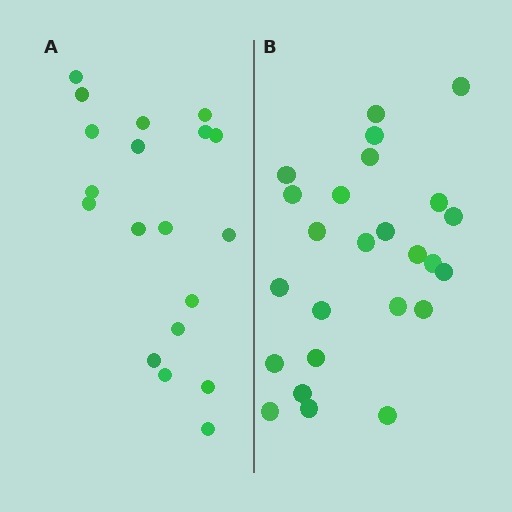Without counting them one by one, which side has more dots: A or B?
Region B (the right region) has more dots.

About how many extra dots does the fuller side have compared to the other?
Region B has about 6 more dots than region A.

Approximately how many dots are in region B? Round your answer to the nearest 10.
About 20 dots. (The exact count is 25, which rounds to 20.)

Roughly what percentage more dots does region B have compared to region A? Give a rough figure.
About 30% more.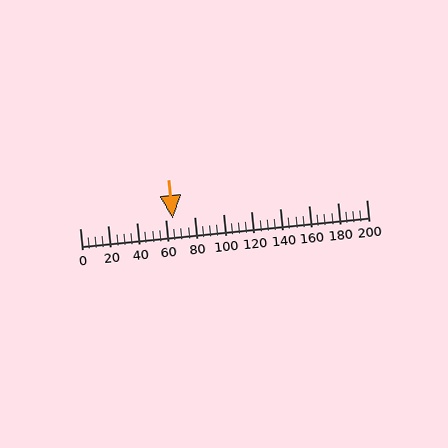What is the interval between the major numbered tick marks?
The major tick marks are spaced 20 units apart.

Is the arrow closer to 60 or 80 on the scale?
The arrow is closer to 60.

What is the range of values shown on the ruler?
The ruler shows values from 0 to 200.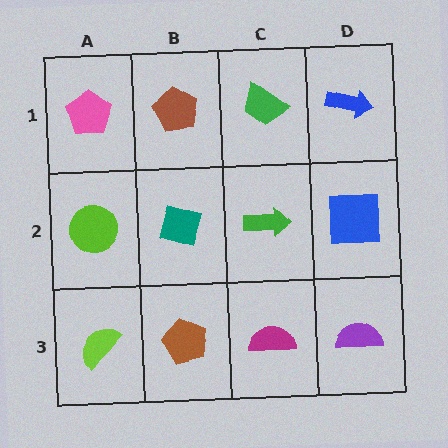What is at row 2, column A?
A lime circle.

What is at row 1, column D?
A blue arrow.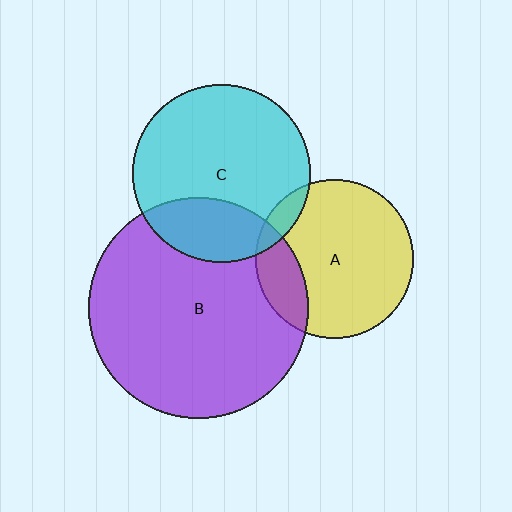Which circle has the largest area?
Circle B (purple).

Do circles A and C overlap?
Yes.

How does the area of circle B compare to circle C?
Approximately 1.5 times.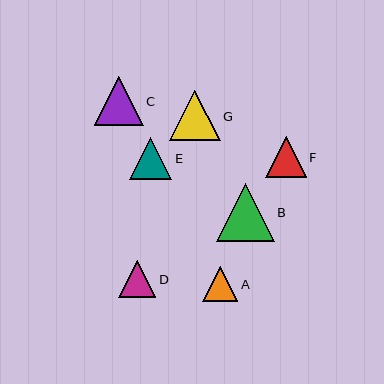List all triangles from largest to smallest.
From largest to smallest: B, G, C, E, F, D, A.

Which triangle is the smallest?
Triangle A is the smallest with a size of approximately 35 pixels.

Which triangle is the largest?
Triangle B is the largest with a size of approximately 58 pixels.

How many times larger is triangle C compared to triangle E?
Triangle C is approximately 1.2 times the size of triangle E.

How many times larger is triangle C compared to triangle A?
Triangle C is approximately 1.4 times the size of triangle A.